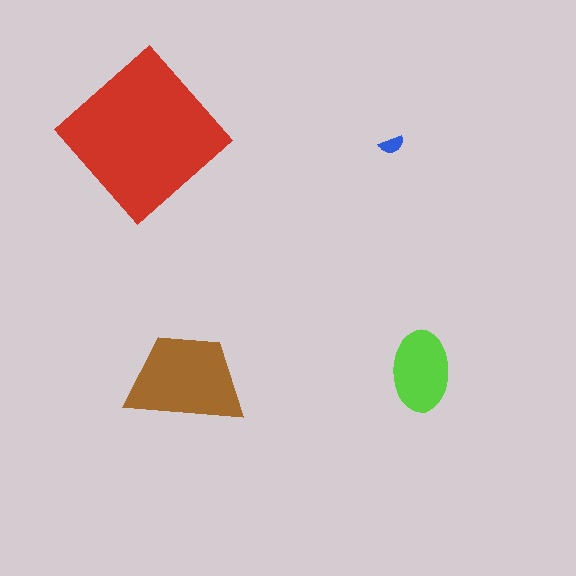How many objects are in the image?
There are 4 objects in the image.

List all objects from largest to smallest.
The red diamond, the brown trapezoid, the lime ellipse, the blue semicircle.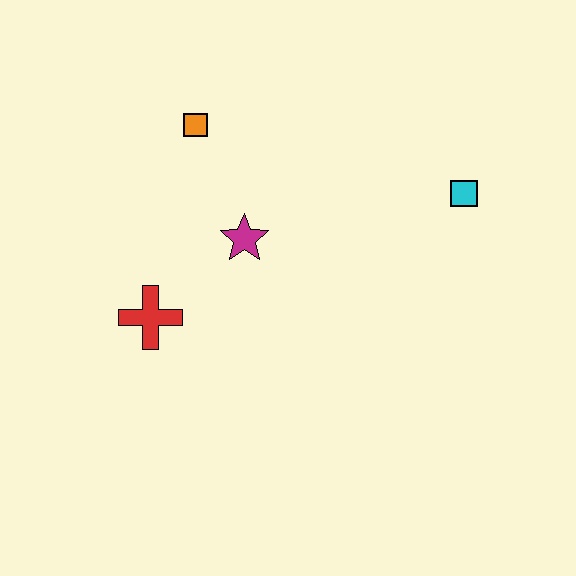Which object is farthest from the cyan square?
The red cross is farthest from the cyan square.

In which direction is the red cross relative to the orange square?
The red cross is below the orange square.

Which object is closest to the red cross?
The magenta star is closest to the red cross.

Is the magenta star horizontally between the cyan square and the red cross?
Yes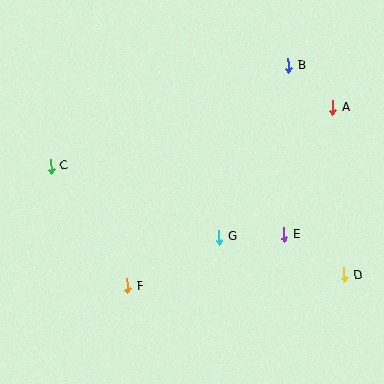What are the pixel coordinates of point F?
Point F is at (127, 286).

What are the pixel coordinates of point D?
Point D is at (344, 275).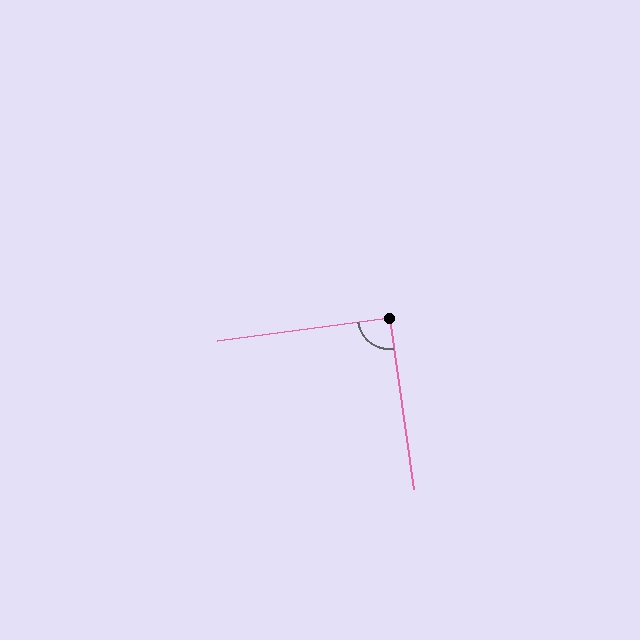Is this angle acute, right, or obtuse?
It is approximately a right angle.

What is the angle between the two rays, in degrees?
Approximately 90 degrees.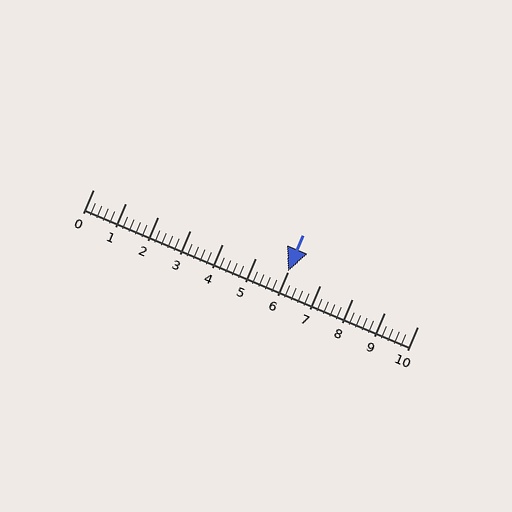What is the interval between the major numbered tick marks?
The major tick marks are spaced 1 units apart.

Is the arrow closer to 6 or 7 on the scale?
The arrow is closer to 6.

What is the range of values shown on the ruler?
The ruler shows values from 0 to 10.